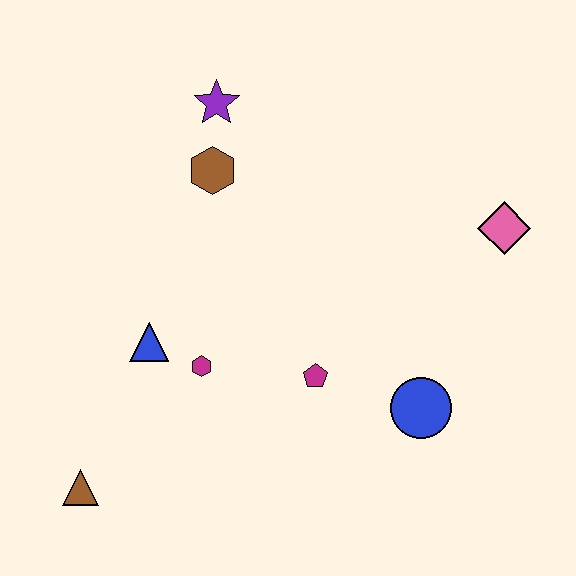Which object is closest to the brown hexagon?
The purple star is closest to the brown hexagon.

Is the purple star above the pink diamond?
Yes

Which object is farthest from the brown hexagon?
The brown triangle is farthest from the brown hexagon.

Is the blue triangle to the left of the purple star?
Yes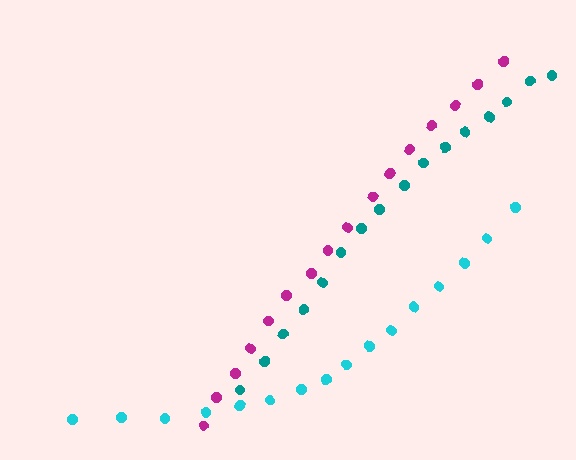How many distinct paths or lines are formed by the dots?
There are 3 distinct paths.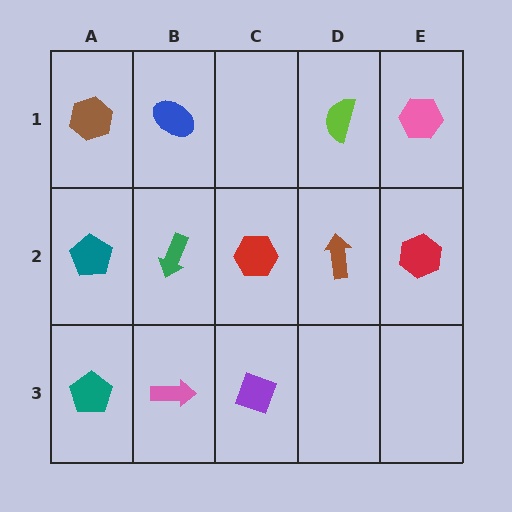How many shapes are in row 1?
4 shapes.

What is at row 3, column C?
A purple diamond.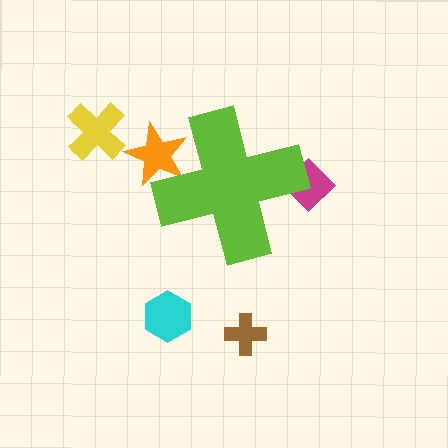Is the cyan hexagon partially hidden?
No, the cyan hexagon is fully visible.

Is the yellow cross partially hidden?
No, the yellow cross is fully visible.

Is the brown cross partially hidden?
No, the brown cross is fully visible.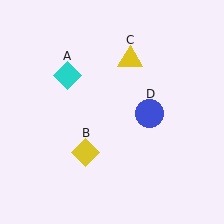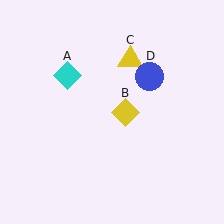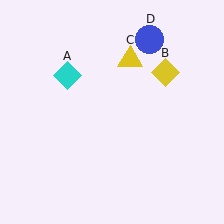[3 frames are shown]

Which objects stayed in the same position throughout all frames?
Cyan diamond (object A) and yellow triangle (object C) remained stationary.